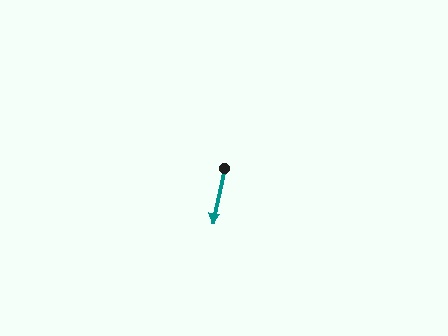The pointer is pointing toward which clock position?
Roughly 6 o'clock.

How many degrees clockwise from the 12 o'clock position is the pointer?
Approximately 192 degrees.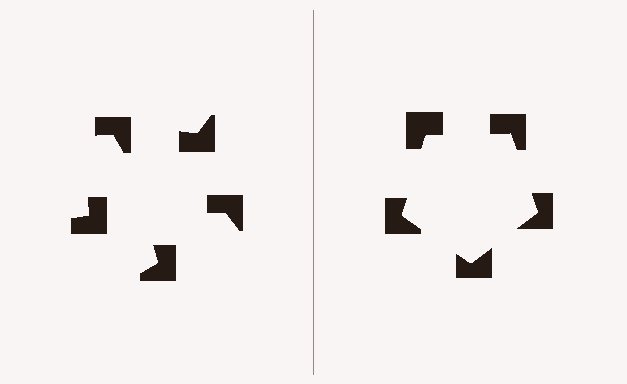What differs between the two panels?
The notched squares are positioned identically on both sides; only the wedge orientations differ. On the right they align to a pentagon; on the left they are misaligned.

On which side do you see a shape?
An illusory pentagon appears on the right side. On the left side the wedge cuts are rotated, so no coherent shape forms.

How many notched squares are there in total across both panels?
10 — 5 on each side.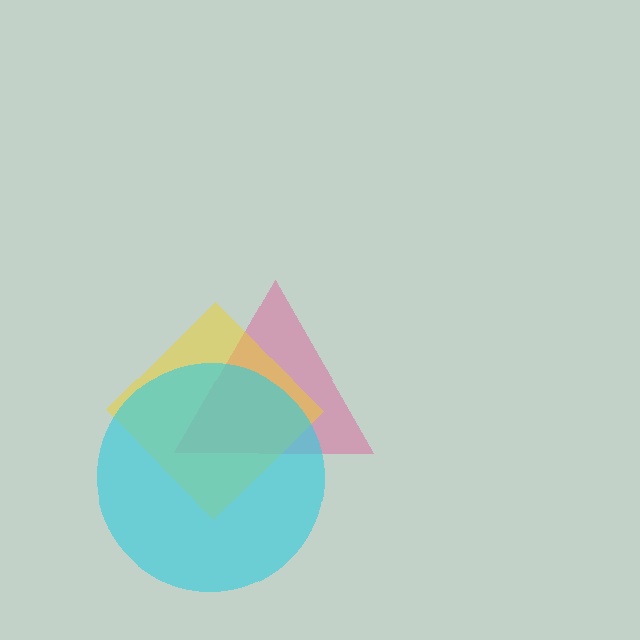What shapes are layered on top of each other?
The layered shapes are: a pink triangle, a yellow diamond, a cyan circle.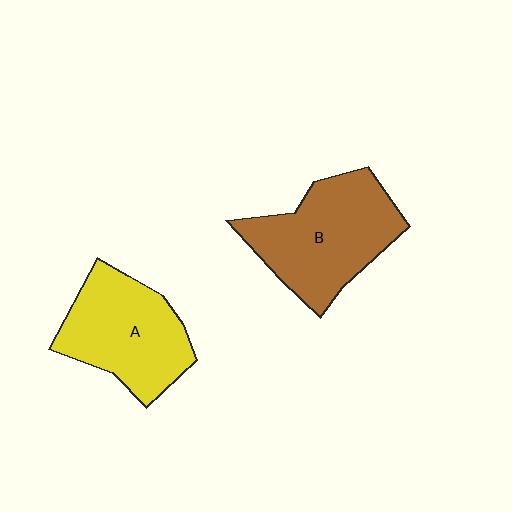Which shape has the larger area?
Shape B (brown).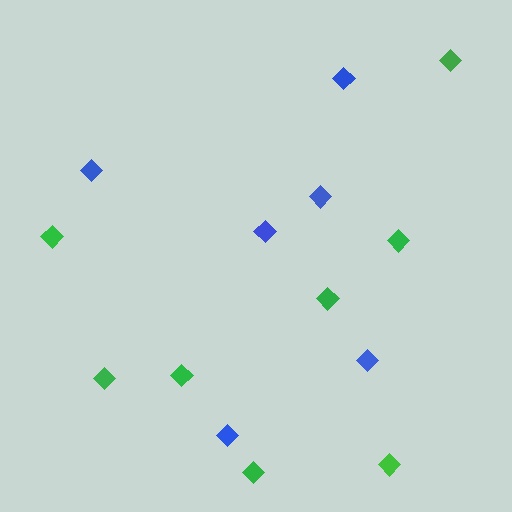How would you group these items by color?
There are 2 groups: one group of green diamonds (8) and one group of blue diamonds (6).